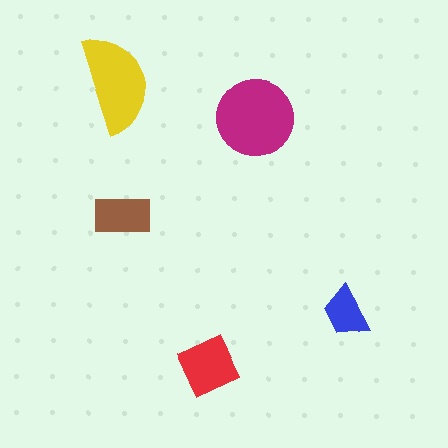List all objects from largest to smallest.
The magenta circle, the yellow semicircle, the red diamond, the brown rectangle, the blue trapezoid.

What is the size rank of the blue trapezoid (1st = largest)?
5th.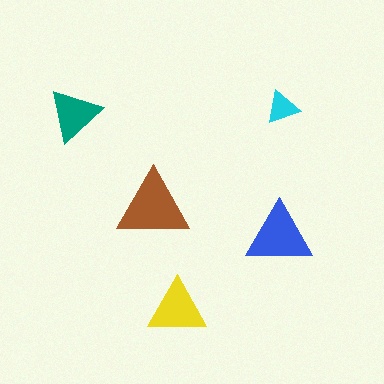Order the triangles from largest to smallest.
the brown one, the blue one, the yellow one, the teal one, the cyan one.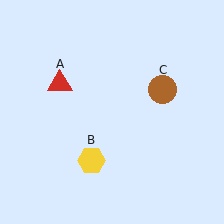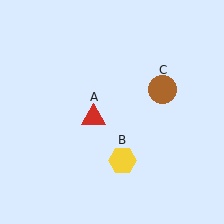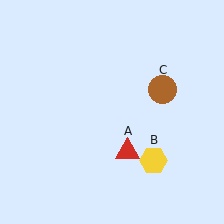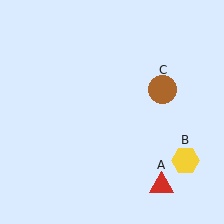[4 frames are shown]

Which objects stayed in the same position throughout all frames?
Brown circle (object C) remained stationary.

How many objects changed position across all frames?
2 objects changed position: red triangle (object A), yellow hexagon (object B).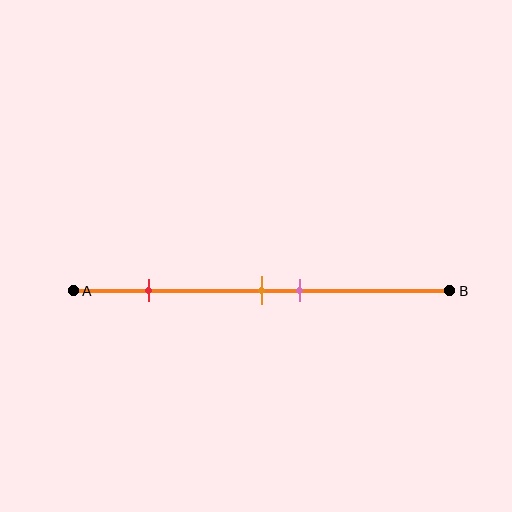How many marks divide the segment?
There are 3 marks dividing the segment.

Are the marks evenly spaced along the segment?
No, the marks are not evenly spaced.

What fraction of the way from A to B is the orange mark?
The orange mark is approximately 50% (0.5) of the way from A to B.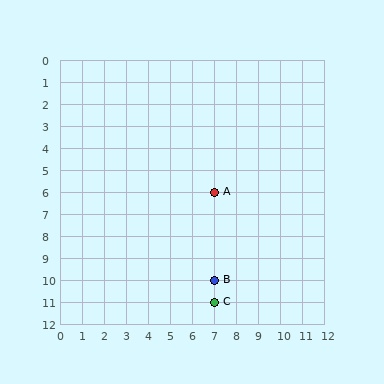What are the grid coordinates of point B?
Point B is at grid coordinates (7, 10).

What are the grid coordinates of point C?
Point C is at grid coordinates (7, 11).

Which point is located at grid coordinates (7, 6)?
Point A is at (7, 6).